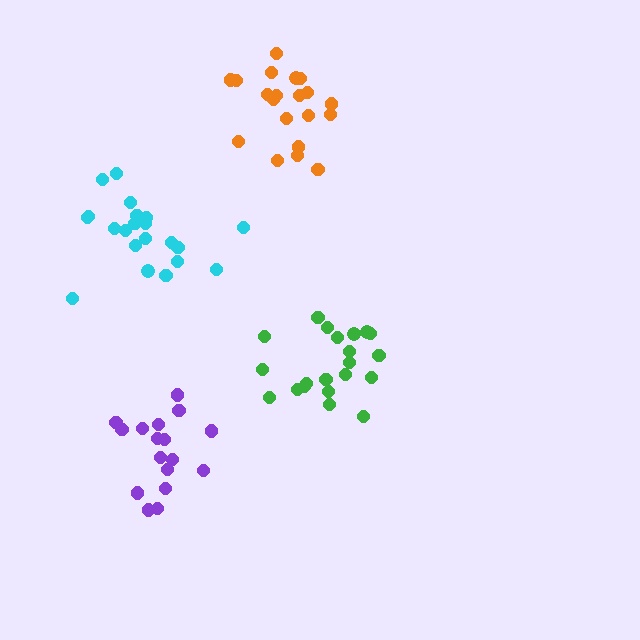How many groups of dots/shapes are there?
There are 4 groups.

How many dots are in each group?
Group 1: 21 dots, Group 2: 21 dots, Group 3: 17 dots, Group 4: 20 dots (79 total).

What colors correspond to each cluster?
The clusters are colored: green, cyan, purple, orange.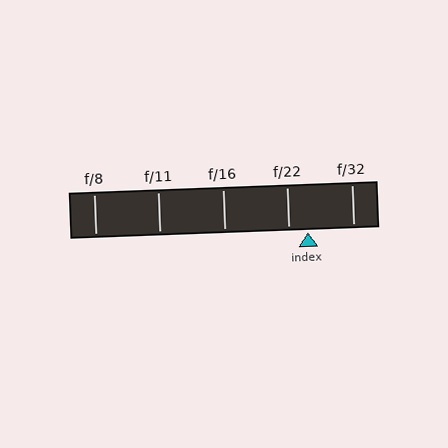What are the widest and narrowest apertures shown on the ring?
The widest aperture shown is f/8 and the narrowest is f/32.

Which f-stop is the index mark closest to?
The index mark is closest to f/22.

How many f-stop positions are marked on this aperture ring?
There are 5 f-stop positions marked.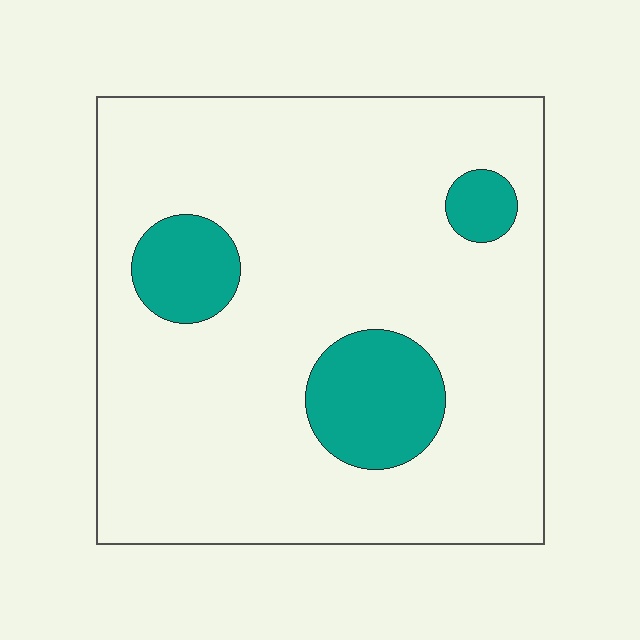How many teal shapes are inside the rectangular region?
3.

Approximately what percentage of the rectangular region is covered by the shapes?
Approximately 15%.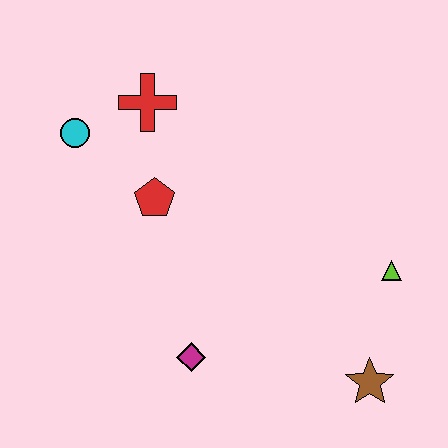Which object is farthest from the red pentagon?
The brown star is farthest from the red pentagon.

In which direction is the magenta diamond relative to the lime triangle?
The magenta diamond is to the left of the lime triangle.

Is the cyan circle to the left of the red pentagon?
Yes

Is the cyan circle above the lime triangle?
Yes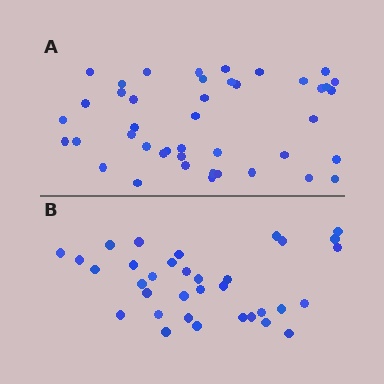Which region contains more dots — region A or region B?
Region A (the top region) has more dots.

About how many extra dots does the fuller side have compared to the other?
Region A has roughly 8 or so more dots than region B.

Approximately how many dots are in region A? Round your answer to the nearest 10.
About 40 dots. (The exact count is 43, which rounds to 40.)